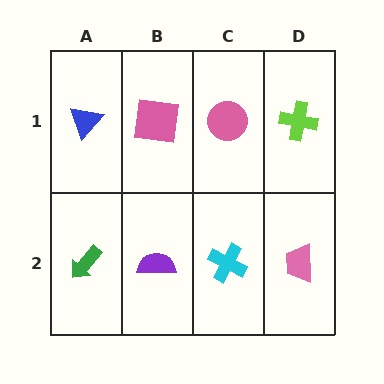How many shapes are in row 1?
4 shapes.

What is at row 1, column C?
A pink circle.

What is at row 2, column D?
A pink trapezoid.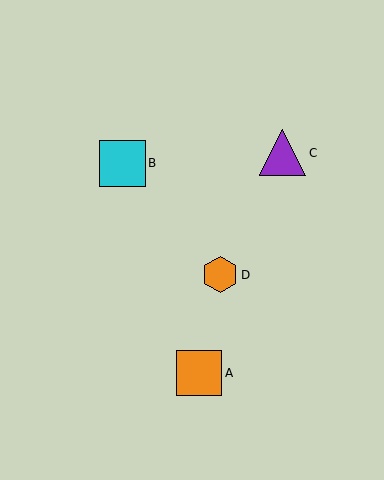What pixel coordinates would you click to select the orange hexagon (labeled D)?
Click at (220, 275) to select the orange hexagon D.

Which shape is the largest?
The purple triangle (labeled C) is the largest.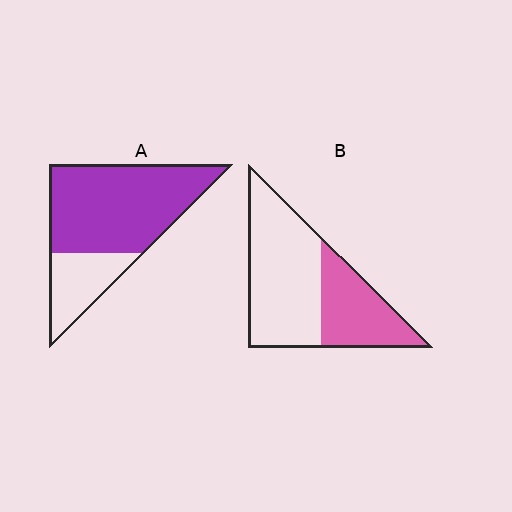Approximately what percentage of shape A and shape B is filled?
A is approximately 75% and B is approximately 35%.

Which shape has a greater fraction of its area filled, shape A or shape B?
Shape A.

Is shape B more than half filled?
No.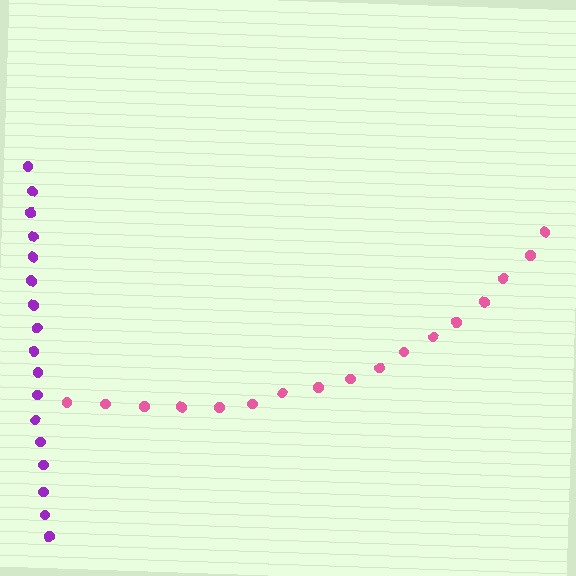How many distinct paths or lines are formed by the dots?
There are 2 distinct paths.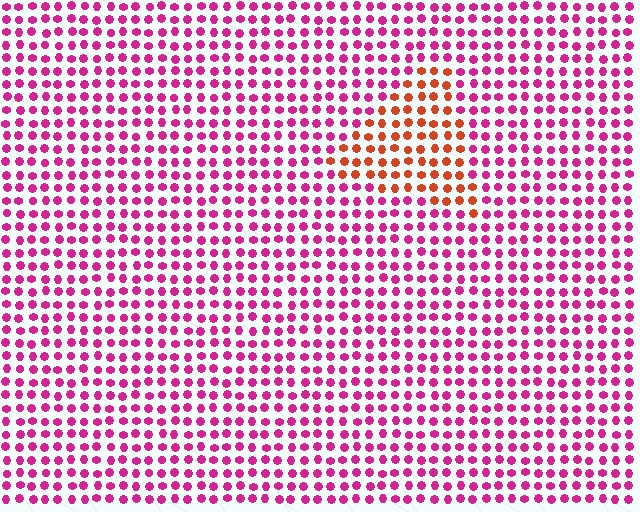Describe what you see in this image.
The image is filled with small magenta elements in a uniform arrangement. A triangle-shaped region is visible where the elements are tinted to a slightly different hue, forming a subtle color boundary.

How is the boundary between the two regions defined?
The boundary is defined purely by a slight shift in hue (about 49 degrees). Spacing, size, and orientation are identical on both sides.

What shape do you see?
I see a triangle.